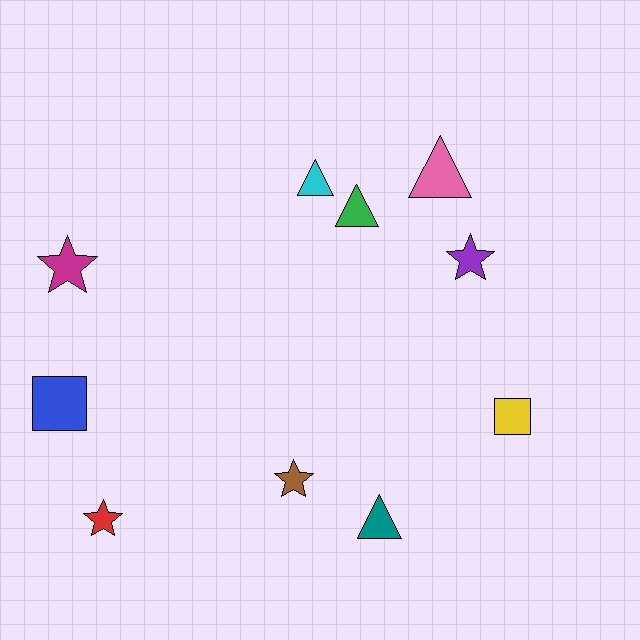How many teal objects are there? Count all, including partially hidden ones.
There is 1 teal object.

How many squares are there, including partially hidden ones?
There are 2 squares.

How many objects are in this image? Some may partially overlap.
There are 10 objects.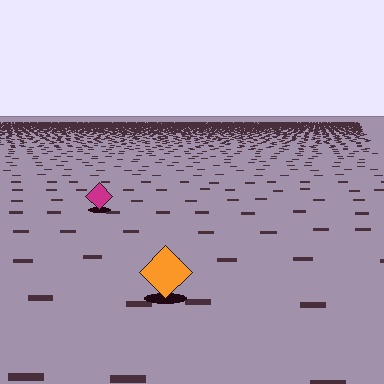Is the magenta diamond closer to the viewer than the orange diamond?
No. The orange diamond is closer — you can tell from the texture gradient: the ground texture is coarser near it.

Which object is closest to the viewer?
The orange diamond is closest. The texture marks near it are larger and more spread out.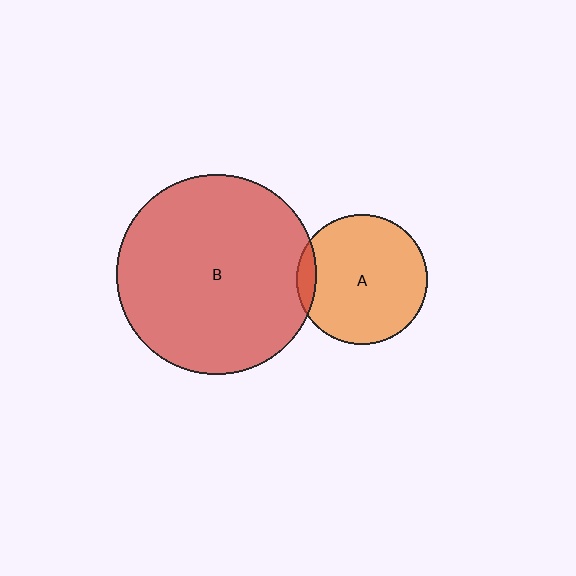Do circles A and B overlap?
Yes.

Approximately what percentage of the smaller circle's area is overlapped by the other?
Approximately 10%.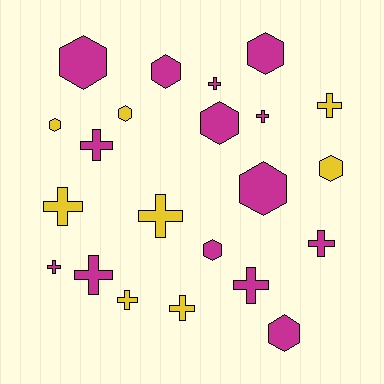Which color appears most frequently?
Magenta, with 14 objects.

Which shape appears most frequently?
Cross, with 12 objects.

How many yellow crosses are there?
There are 5 yellow crosses.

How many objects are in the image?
There are 22 objects.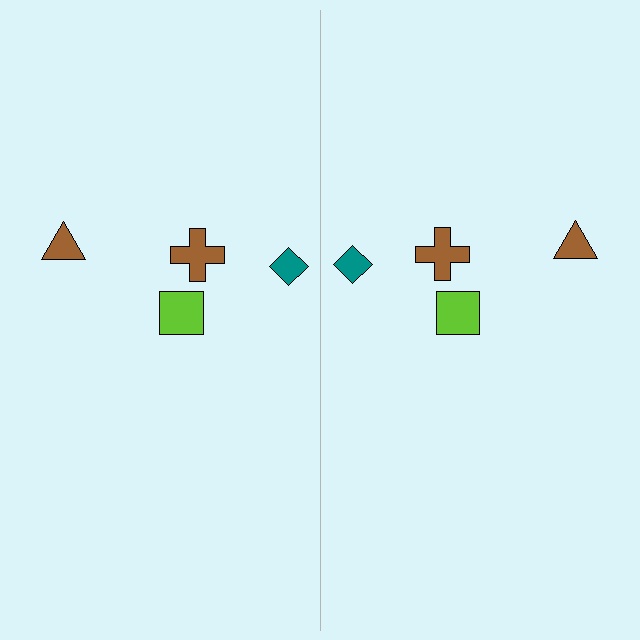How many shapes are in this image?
There are 8 shapes in this image.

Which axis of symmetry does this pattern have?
The pattern has a vertical axis of symmetry running through the center of the image.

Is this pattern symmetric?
Yes, this pattern has bilateral (reflection) symmetry.